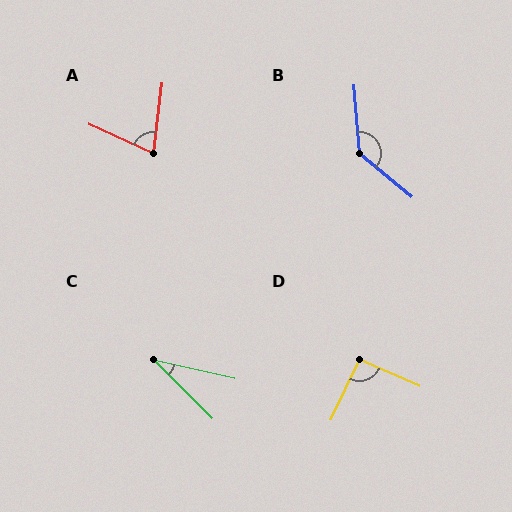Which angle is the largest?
B, at approximately 134 degrees.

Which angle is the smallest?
C, at approximately 32 degrees.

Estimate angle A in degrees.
Approximately 72 degrees.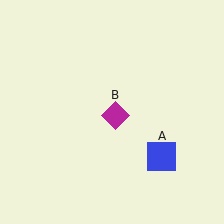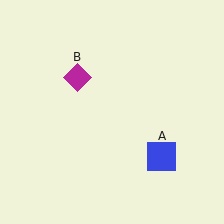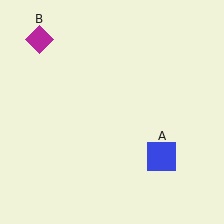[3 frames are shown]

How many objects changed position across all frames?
1 object changed position: magenta diamond (object B).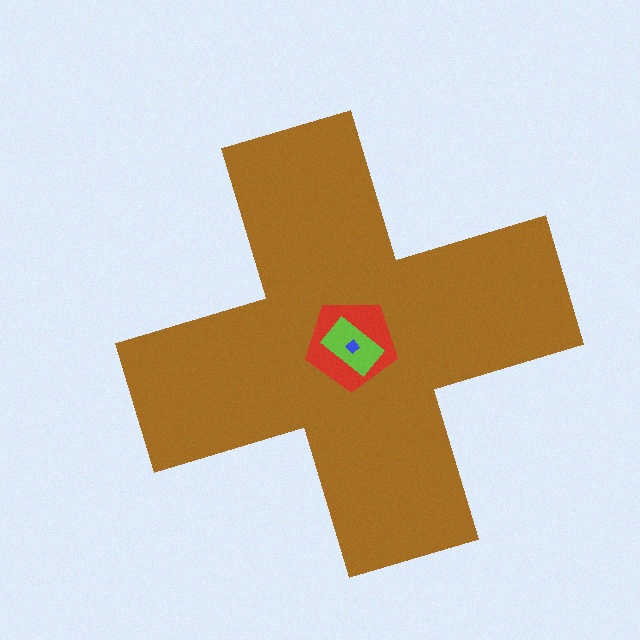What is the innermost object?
The blue diamond.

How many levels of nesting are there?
4.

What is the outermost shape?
The brown cross.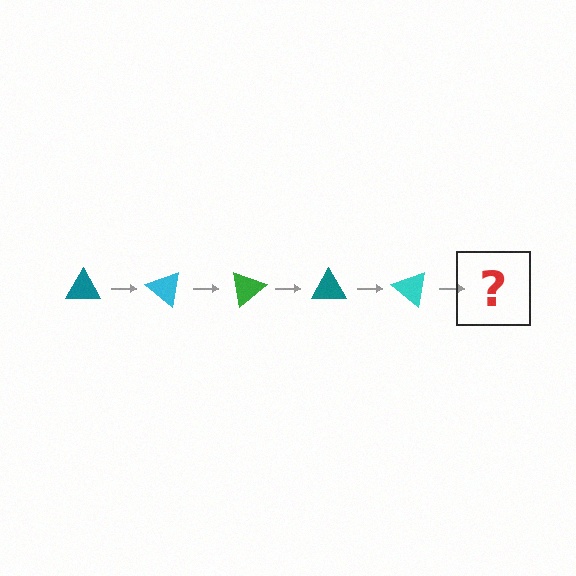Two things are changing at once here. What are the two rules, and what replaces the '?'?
The two rules are that it rotates 40 degrees each step and the color cycles through teal, cyan, and green. The '?' should be a green triangle, rotated 200 degrees from the start.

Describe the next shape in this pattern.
It should be a green triangle, rotated 200 degrees from the start.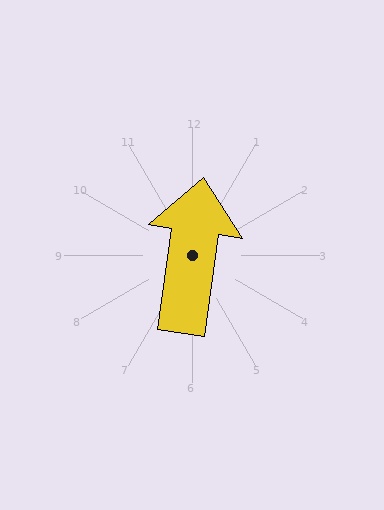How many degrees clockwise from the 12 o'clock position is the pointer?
Approximately 8 degrees.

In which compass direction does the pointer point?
North.